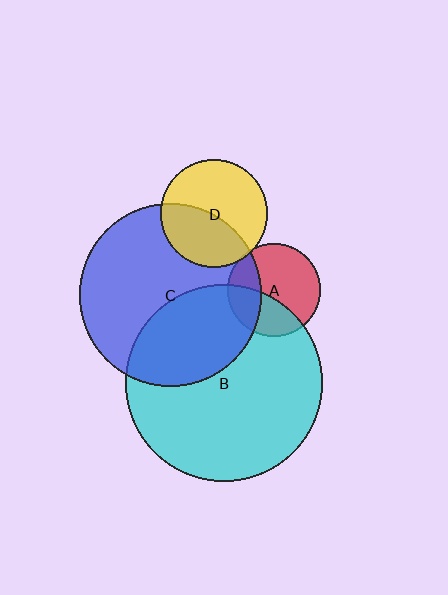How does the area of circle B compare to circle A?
Approximately 4.5 times.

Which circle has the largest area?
Circle B (cyan).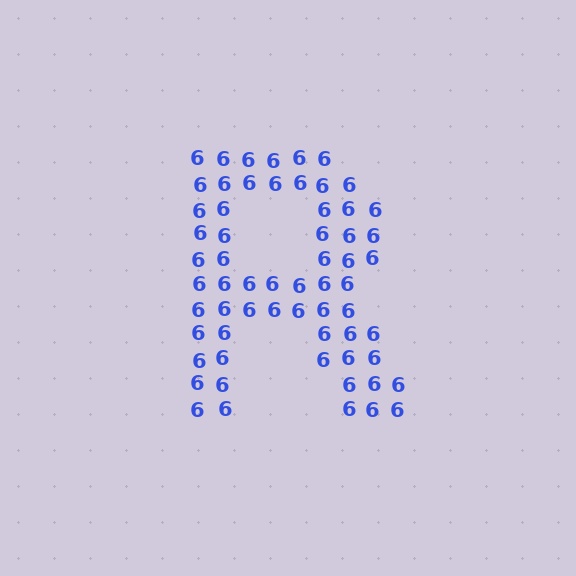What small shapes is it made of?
It is made of small digit 6's.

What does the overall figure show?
The overall figure shows the letter R.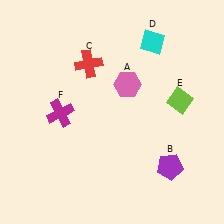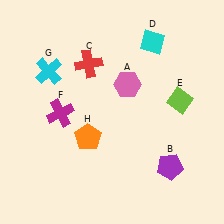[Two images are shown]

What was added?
A cyan cross (G), an orange pentagon (H) were added in Image 2.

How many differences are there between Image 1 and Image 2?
There are 2 differences between the two images.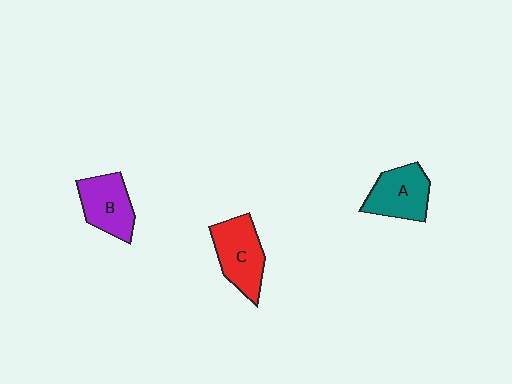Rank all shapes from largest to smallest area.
From largest to smallest: C (red), A (teal), B (purple).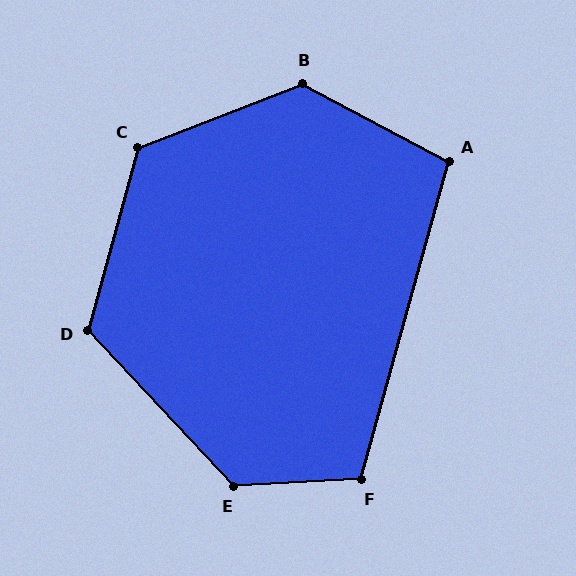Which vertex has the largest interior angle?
B, at approximately 131 degrees.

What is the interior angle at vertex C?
Approximately 127 degrees (obtuse).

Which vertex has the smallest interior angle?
A, at approximately 103 degrees.